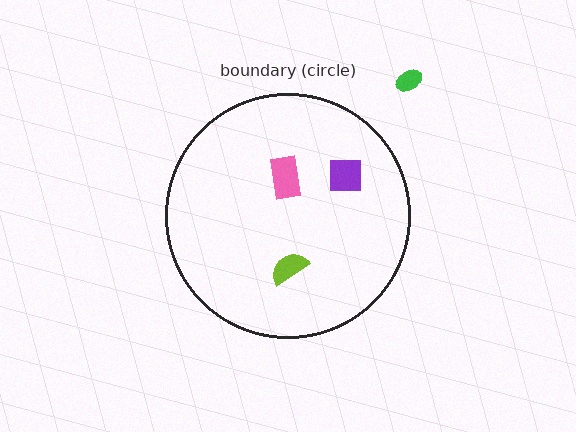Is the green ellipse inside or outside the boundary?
Outside.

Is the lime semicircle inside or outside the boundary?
Inside.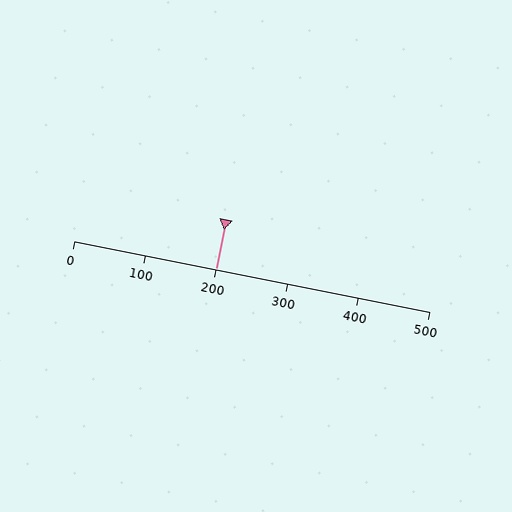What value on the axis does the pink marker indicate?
The marker indicates approximately 200.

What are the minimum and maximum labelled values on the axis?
The axis runs from 0 to 500.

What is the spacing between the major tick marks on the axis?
The major ticks are spaced 100 apart.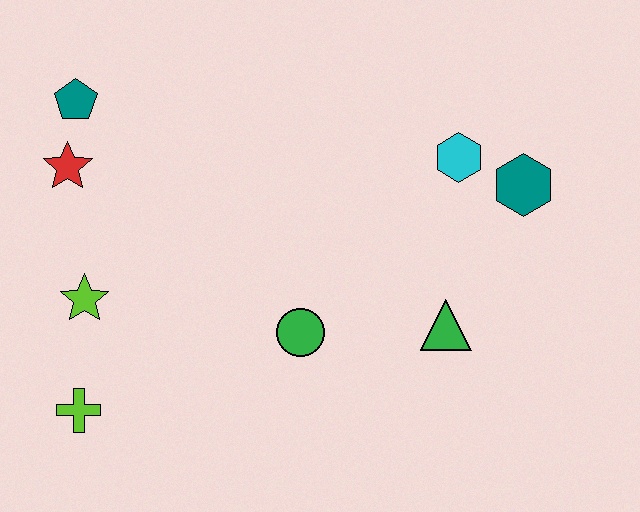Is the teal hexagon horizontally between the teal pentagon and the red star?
No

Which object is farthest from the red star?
The teal hexagon is farthest from the red star.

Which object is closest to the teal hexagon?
The cyan hexagon is closest to the teal hexagon.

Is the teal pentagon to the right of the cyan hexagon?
No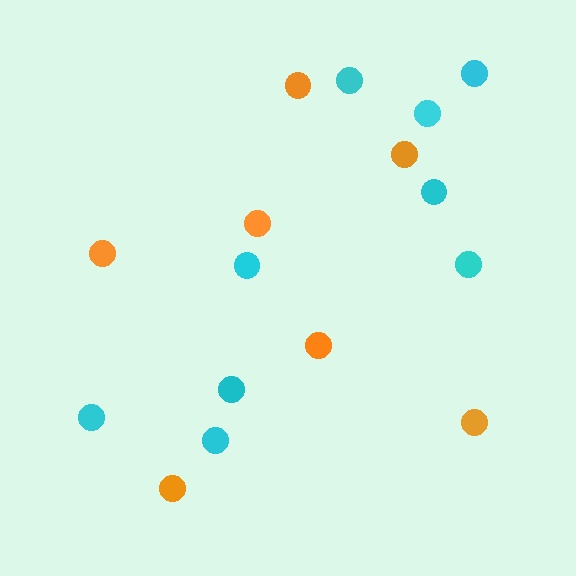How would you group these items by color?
There are 2 groups: one group of cyan circles (9) and one group of orange circles (7).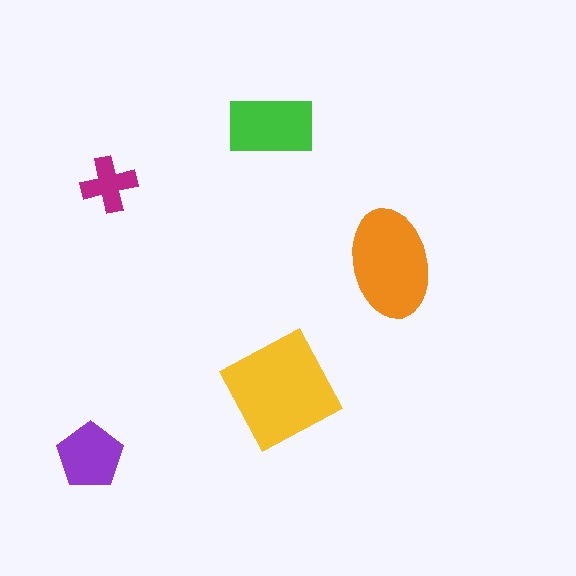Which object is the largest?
The yellow square.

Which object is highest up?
The green rectangle is topmost.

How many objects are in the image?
There are 5 objects in the image.